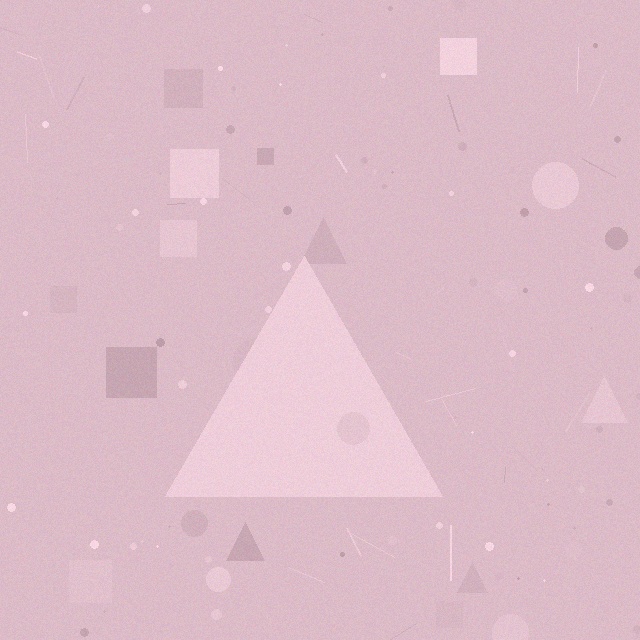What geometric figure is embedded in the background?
A triangle is embedded in the background.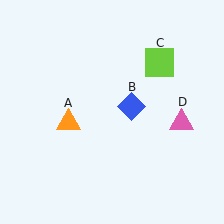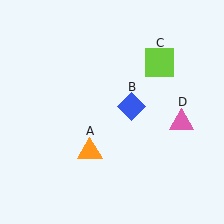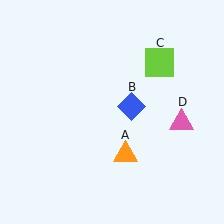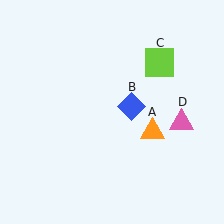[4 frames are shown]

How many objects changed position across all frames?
1 object changed position: orange triangle (object A).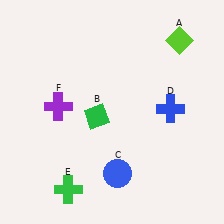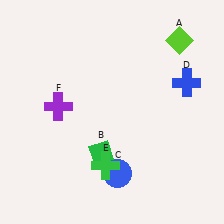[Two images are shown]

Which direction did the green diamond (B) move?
The green diamond (B) moved down.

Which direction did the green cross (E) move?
The green cross (E) moved right.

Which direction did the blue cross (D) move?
The blue cross (D) moved up.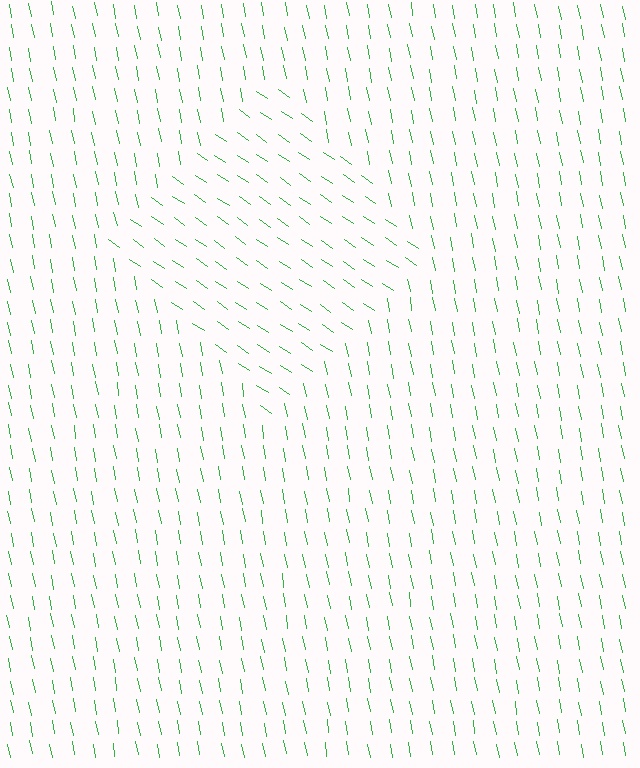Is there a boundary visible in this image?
Yes, there is a texture boundary formed by a change in line orientation.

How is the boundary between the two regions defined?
The boundary is defined purely by a change in line orientation (approximately 45 degrees difference). All lines are the same color and thickness.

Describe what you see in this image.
The image is filled with small green line segments. A diamond region in the image has lines oriented differently from the surrounding lines, creating a visible texture boundary.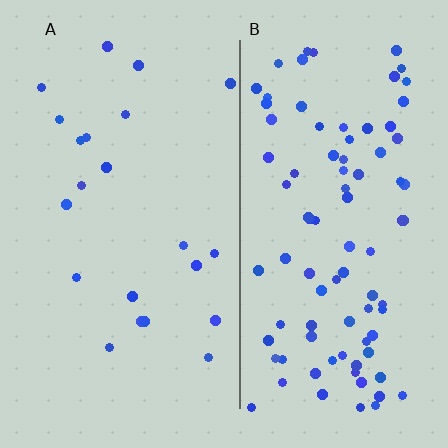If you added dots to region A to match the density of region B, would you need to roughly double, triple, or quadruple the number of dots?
Approximately quadruple.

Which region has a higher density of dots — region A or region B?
B (the right).